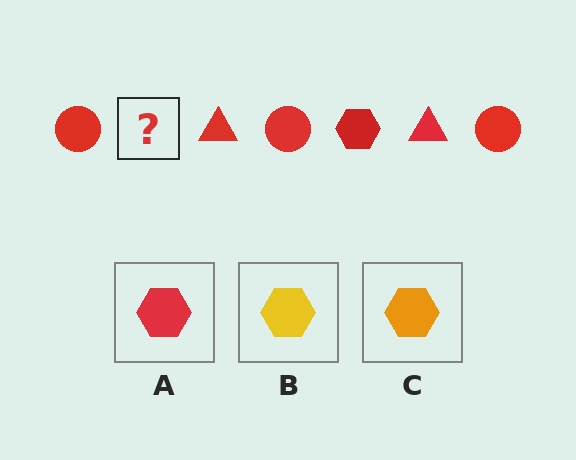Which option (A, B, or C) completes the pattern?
A.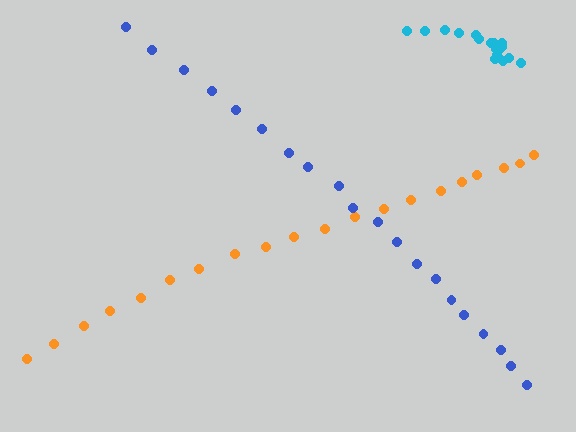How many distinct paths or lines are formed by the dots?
There are 3 distinct paths.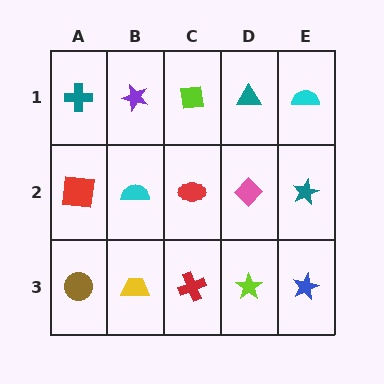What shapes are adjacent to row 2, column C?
A lime square (row 1, column C), a red cross (row 3, column C), a cyan semicircle (row 2, column B), a pink diamond (row 2, column D).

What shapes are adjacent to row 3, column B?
A cyan semicircle (row 2, column B), a brown circle (row 3, column A), a red cross (row 3, column C).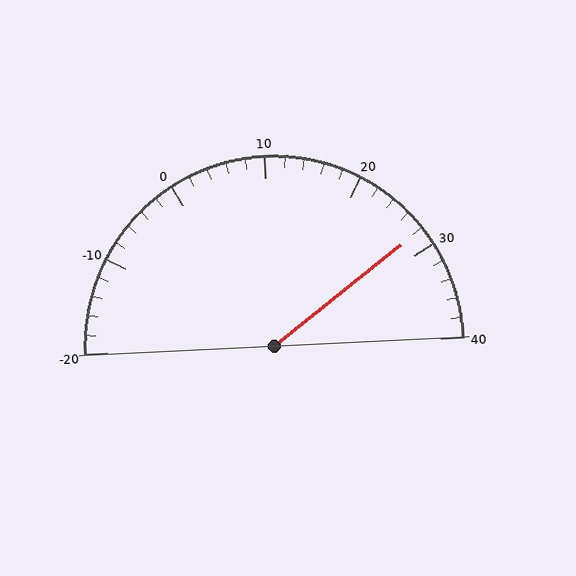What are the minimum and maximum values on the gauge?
The gauge ranges from -20 to 40.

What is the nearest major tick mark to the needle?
The nearest major tick mark is 30.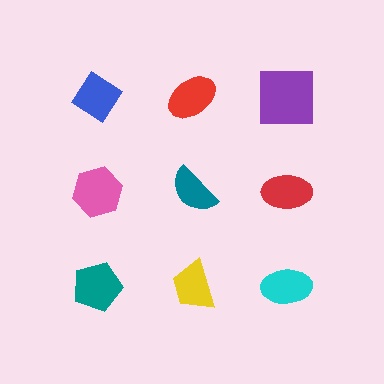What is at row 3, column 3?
A cyan ellipse.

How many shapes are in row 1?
3 shapes.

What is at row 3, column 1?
A teal pentagon.